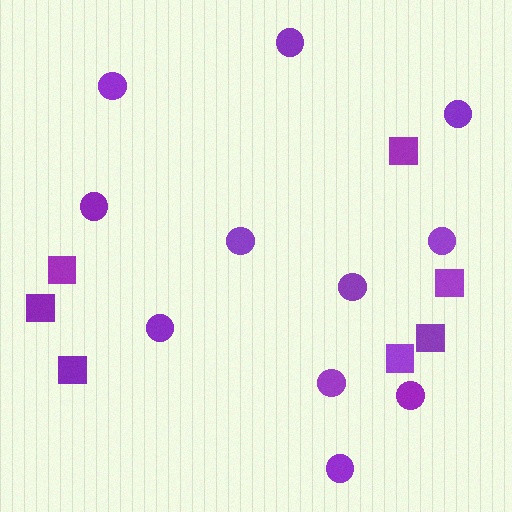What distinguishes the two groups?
There are 2 groups: one group of squares (7) and one group of circles (11).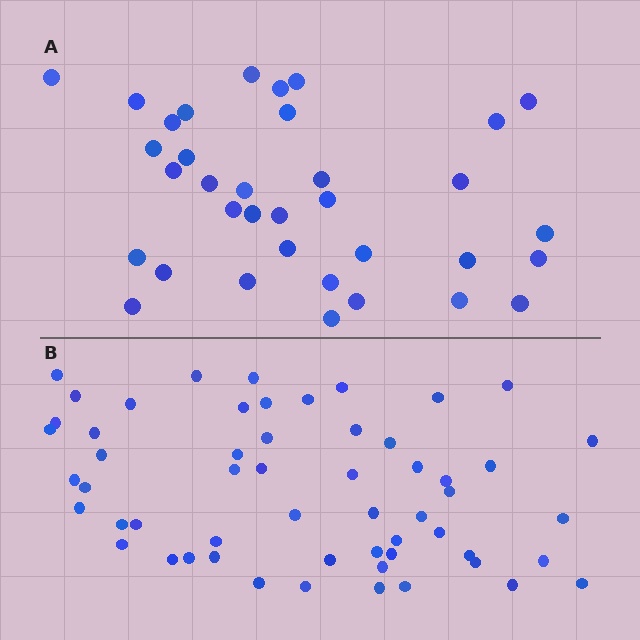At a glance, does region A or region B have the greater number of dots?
Region B (the bottom region) has more dots.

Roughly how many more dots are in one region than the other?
Region B has approximately 20 more dots than region A.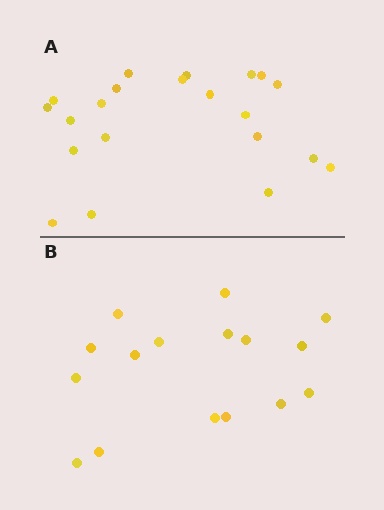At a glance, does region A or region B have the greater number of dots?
Region A (the top region) has more dots.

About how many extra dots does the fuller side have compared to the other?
Region A has about 5 more dots than region B.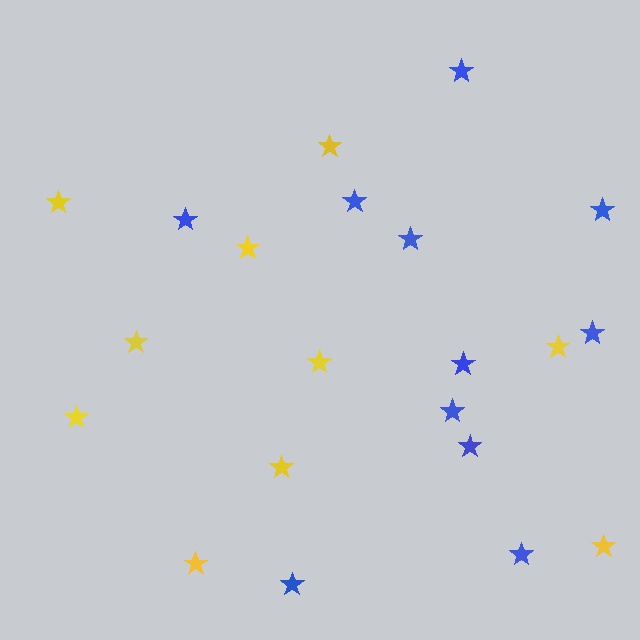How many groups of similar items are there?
There are 2 groups: one group of blue stars (11) and one group of yellow stars (10).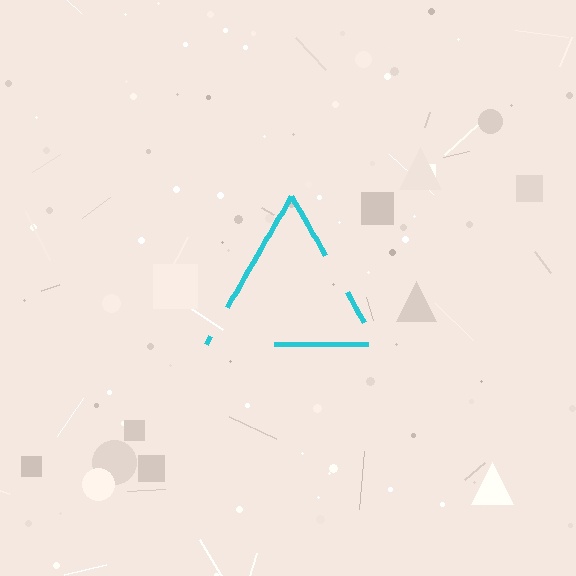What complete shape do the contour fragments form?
The contour fragments form a triangle.